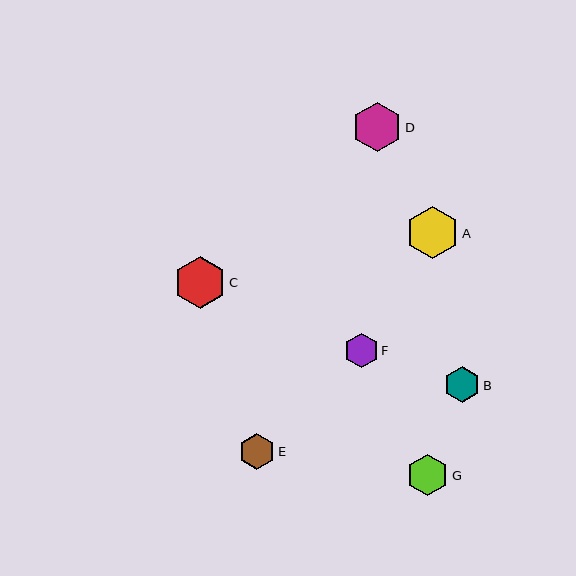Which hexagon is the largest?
Hexagon A is the largest with a size of approximately 53 pixels.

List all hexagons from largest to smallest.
From largest to smallest: A, C, D, G, B, E, F.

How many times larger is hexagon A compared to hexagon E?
Hexagon A is approximately 1.5 times the size of hexagon E.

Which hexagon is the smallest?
Hexagon F is the smallest with a size of approximately 34 pixels.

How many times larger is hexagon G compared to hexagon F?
Hexagon G is approximately 1.2 times the size of hexagon F.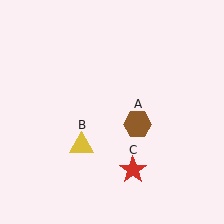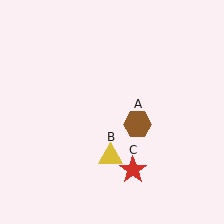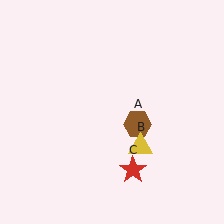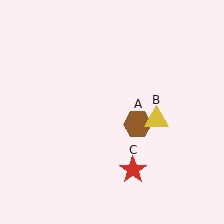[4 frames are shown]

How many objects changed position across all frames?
1 object changed position: yellow triangle (object B).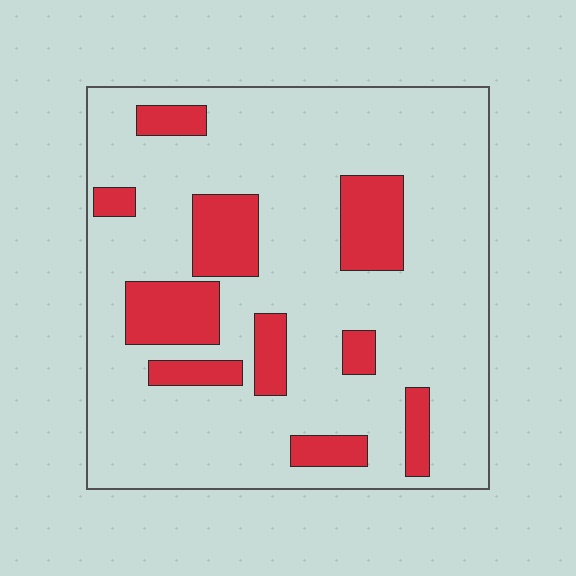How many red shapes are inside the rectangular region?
10.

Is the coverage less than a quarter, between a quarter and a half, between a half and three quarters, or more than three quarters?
Less than a quarter.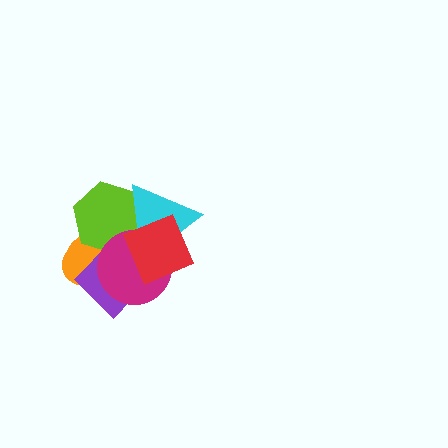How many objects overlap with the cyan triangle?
5 objects overlap with the cyan triangle.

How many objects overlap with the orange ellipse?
6 objects overlap with the orange ellipse.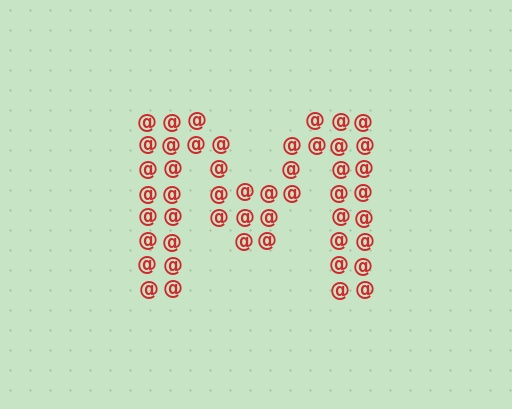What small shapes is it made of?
It is made of small at signs.